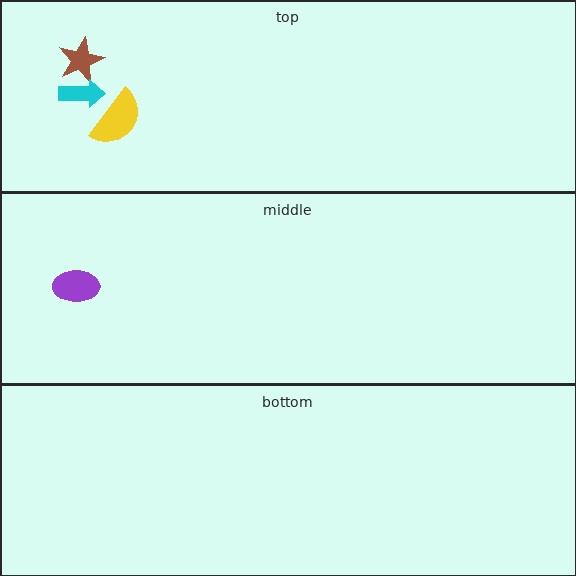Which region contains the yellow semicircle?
The top region.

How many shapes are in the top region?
3.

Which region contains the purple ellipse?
The middle region.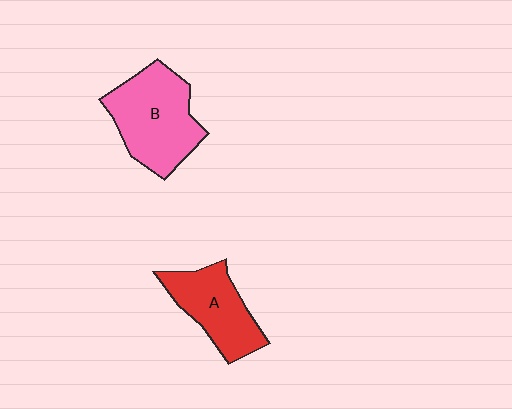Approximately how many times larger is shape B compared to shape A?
Approximately 1.3 times.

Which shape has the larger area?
Shape B (pink).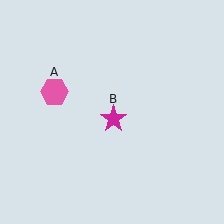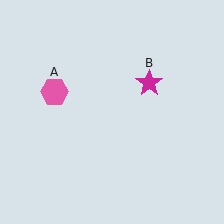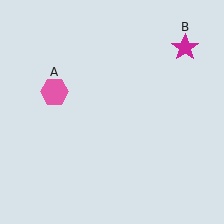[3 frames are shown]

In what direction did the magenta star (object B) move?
The magenta star (object B) moved up and to the right.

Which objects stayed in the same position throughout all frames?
Pink hexagon (object A) remained stationary.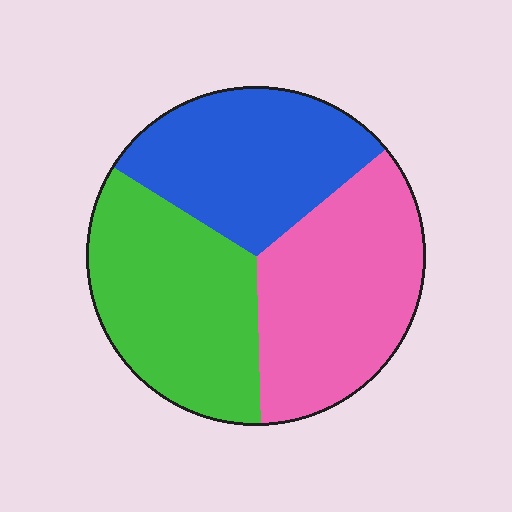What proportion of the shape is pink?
Pink takes up between a third and a half of the shape.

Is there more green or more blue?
Green.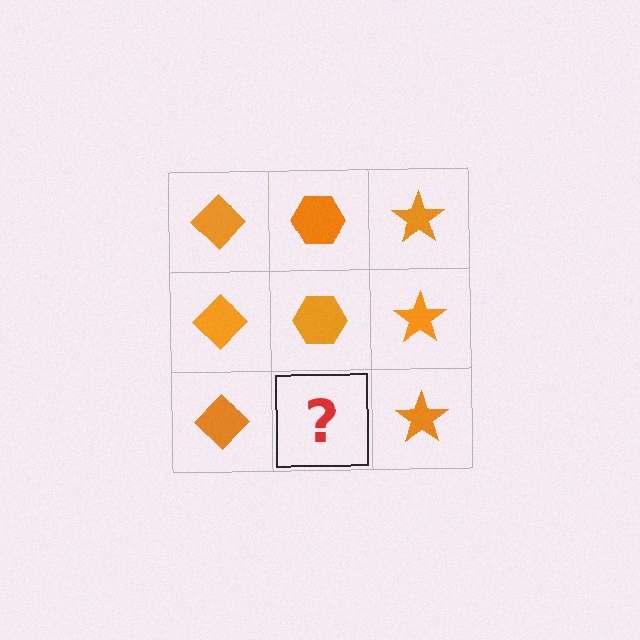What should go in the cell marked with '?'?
The missing cell should contain an orange hexagon.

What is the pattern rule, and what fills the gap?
The rule is that each column has a consistent shape. The gap should be filled with an orange hexagon.